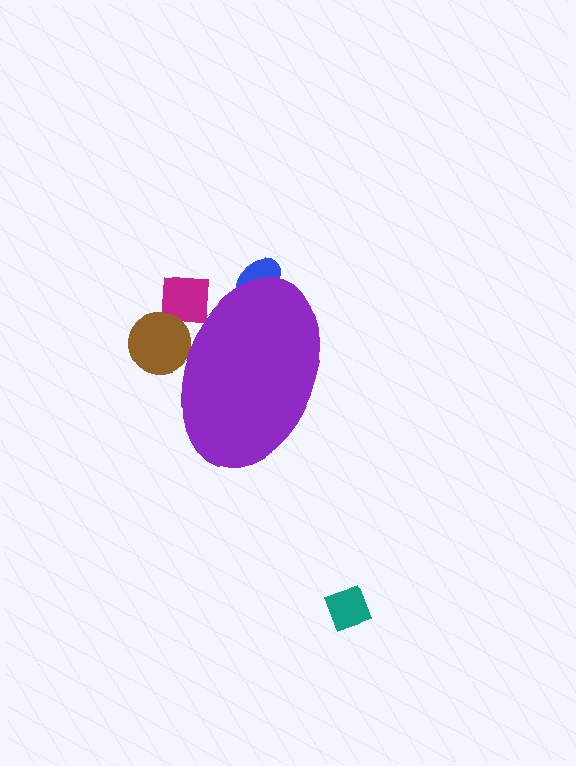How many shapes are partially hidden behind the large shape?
3 shapes are partially hidden.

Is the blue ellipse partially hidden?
Yes, the blue ellipse is partially hidden behind the purple ellipse.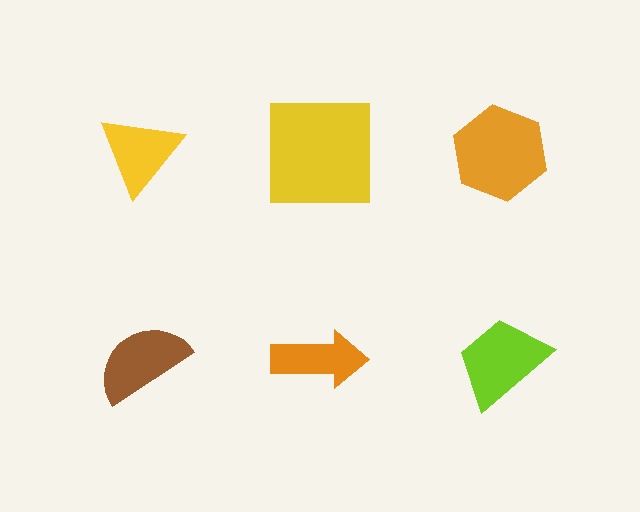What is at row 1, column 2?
A yellow square.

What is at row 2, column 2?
An orange arrow.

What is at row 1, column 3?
An orange hexagon.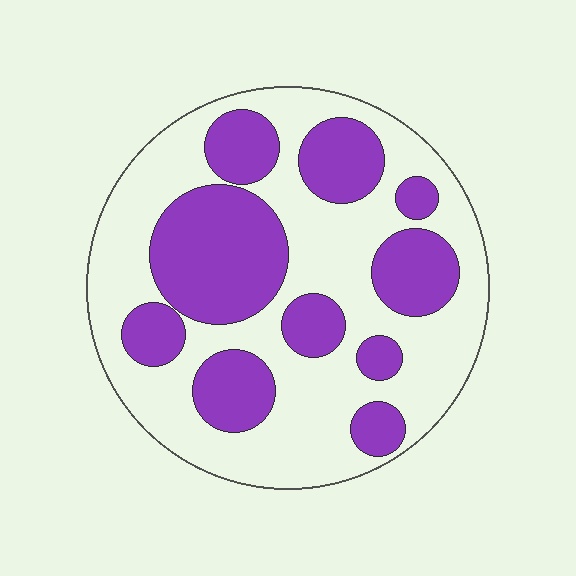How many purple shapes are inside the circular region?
10.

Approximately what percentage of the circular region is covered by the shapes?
Approximately 40%.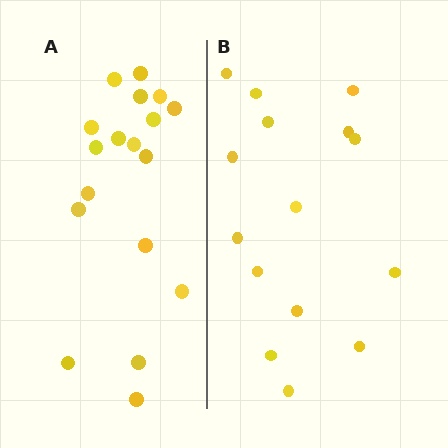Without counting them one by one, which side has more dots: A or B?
Region A (the left region) has more dots.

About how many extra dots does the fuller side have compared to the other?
Region A has just a few more — roughly 2 or 3 more dots than region B.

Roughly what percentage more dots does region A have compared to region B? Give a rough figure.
About 20% more.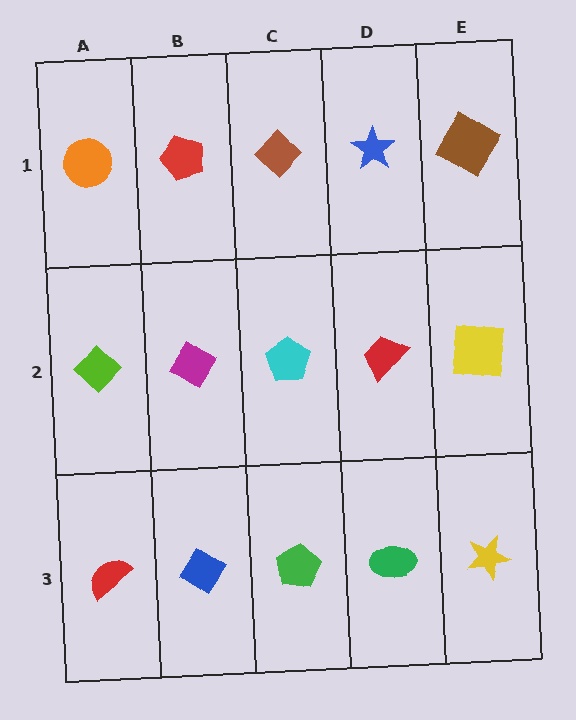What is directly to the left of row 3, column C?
A blue diamond.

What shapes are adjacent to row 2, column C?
A brown diamond (row 1, column C), a green pentagon (row 3, column C), a magenta diamond (row 2, column B), a red trapezoid (row 2, column D).